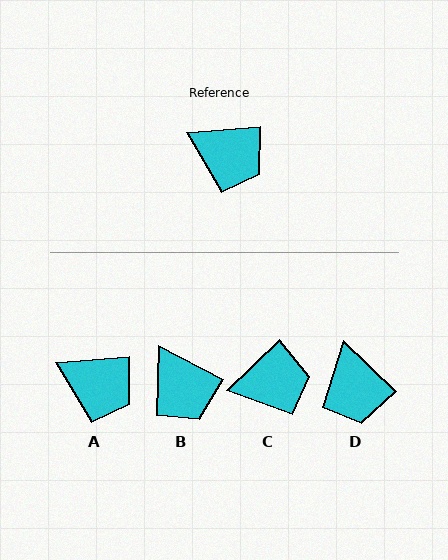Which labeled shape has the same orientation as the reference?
A.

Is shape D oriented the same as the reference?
No, it is off by about 47 degrees.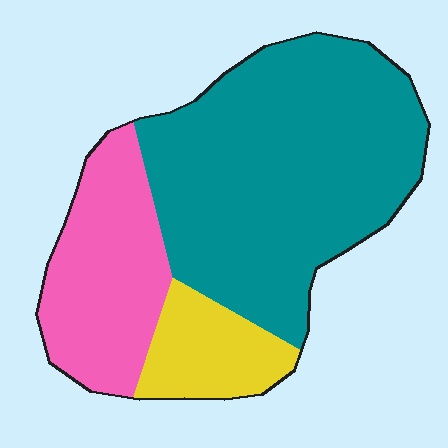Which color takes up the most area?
Teal, at roughly 60%.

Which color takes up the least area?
Yellow, at roughly 15%.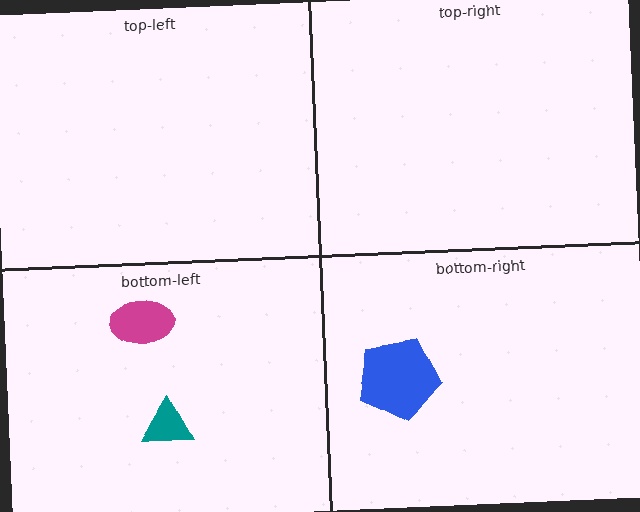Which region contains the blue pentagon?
The bottom-right region.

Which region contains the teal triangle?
The bottom-left region.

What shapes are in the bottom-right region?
The blue pentagon.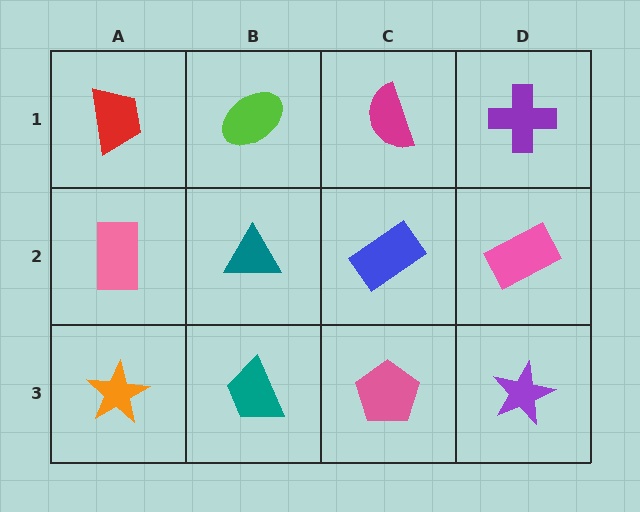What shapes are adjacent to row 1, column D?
A pink rectangle (row 2, column D), a magenta semicircle (row 1, column C).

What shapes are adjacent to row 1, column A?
A pink rectangle (row 2, column A), a lime ellipse (row 1, column B).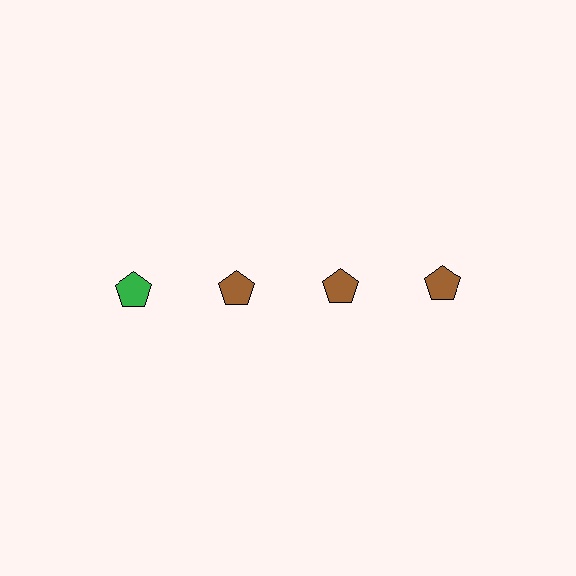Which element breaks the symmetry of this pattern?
The green pentagon in the top row, leftmost column breaks the symmetry. All other shapes are brown pentagons.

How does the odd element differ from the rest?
It has a different color: green instead of brown.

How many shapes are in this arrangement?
There are 4 shapes arranged in a grid pattern.